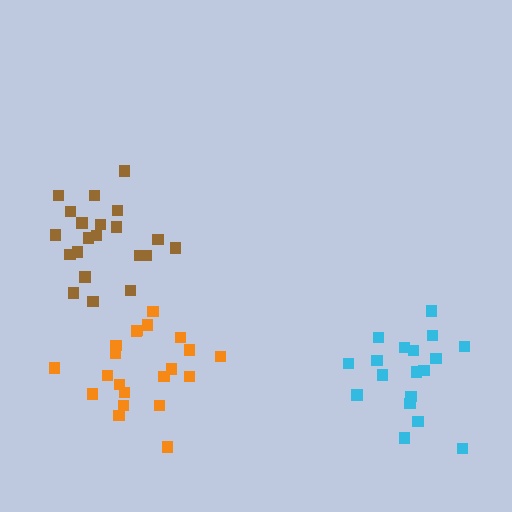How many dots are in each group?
Group 1: 18 dots, Group 2: 21 dots, Group 3: 21 dots (60 total).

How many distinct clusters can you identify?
There are 3 distinct clusters.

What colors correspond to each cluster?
The clusters are colored: cyan, brown, orange.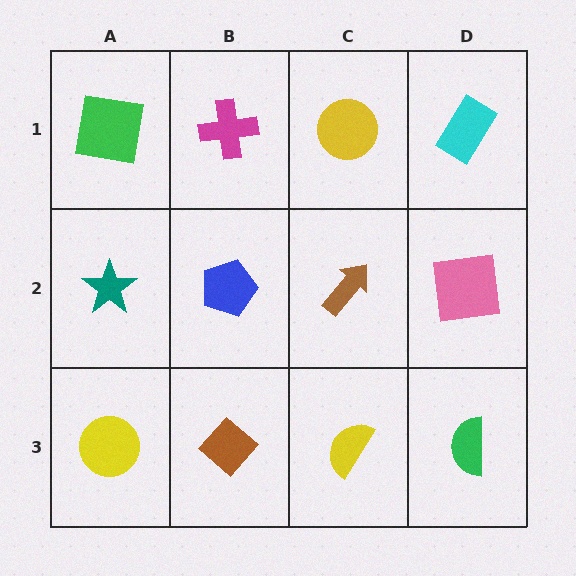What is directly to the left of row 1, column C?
A magenta cross.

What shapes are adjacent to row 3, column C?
A brown arrow (row 2, column C), a brown diamond (row 3, column B), a green semicircle (row 3, column D).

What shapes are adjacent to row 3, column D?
A pink square (row 2, column D), a yellow semicircle (row 3, column C).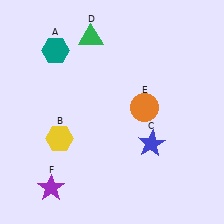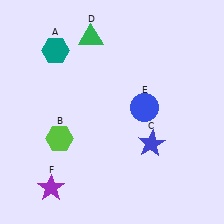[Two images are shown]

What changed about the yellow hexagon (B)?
In Image 1, B is yellow. In Image 2, it changed to lime.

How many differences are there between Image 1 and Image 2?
There are 2 differences between the two images.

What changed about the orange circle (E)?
In Image 1, E is orange. In Image 2, it changed to blue.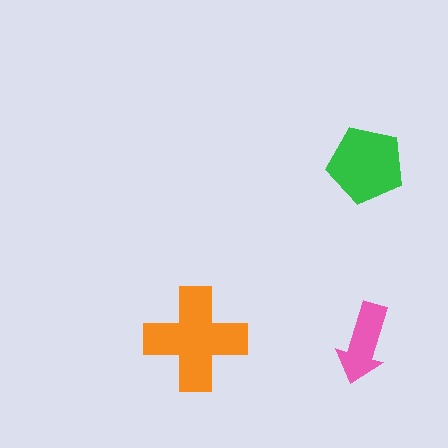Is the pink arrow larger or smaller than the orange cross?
Smaller.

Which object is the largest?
The orange cross.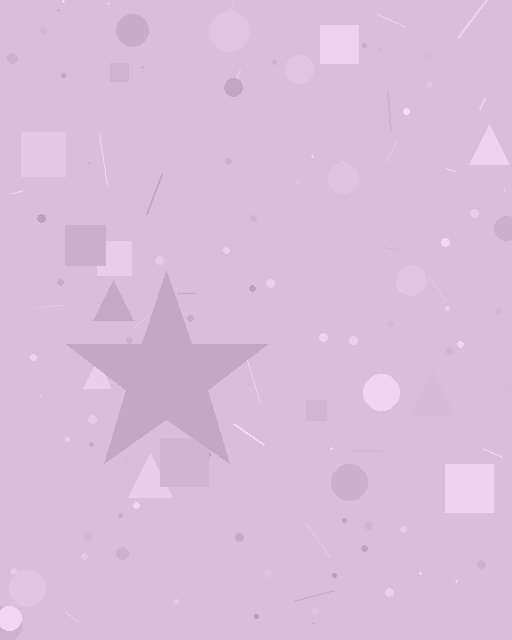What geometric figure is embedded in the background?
A star is embedded in the background.